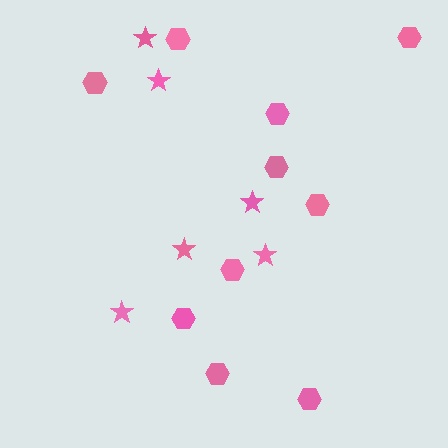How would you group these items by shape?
There are 2 groups: one group of hexagons (10) and one group of stars (6).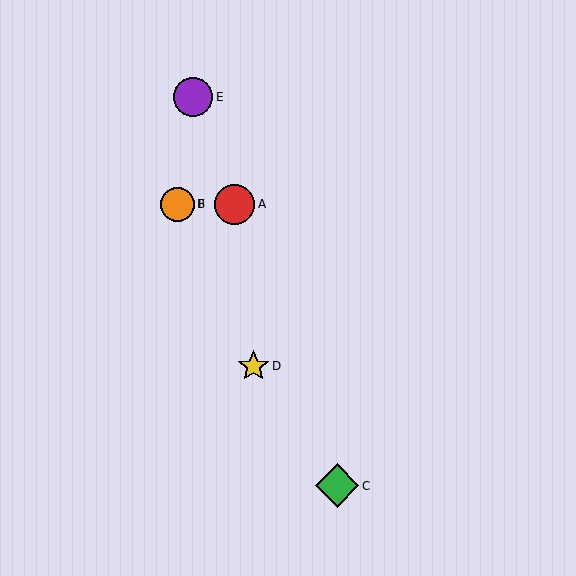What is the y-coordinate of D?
Object D is at y≈366.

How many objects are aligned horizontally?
3 objects (A, B, F) are aligned horizontally.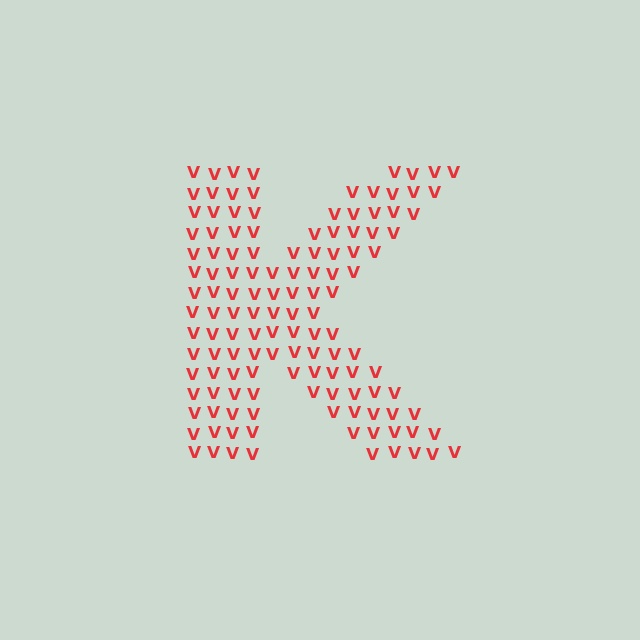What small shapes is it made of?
It is made of small letter V's.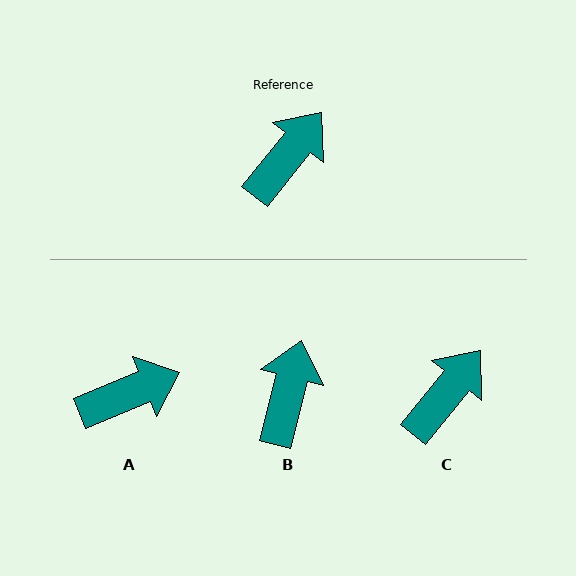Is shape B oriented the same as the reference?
No, it is off by about 24 degrees.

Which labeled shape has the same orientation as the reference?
C.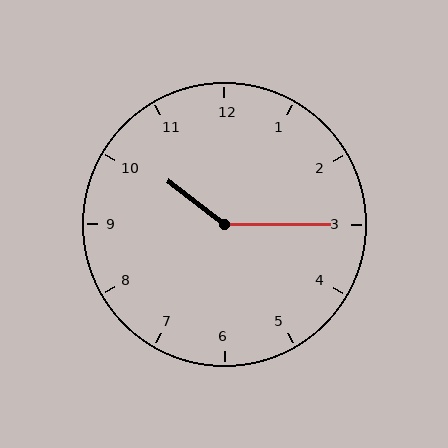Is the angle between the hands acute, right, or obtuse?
It is obtuse.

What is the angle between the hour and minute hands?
Approximately 142 degrees.